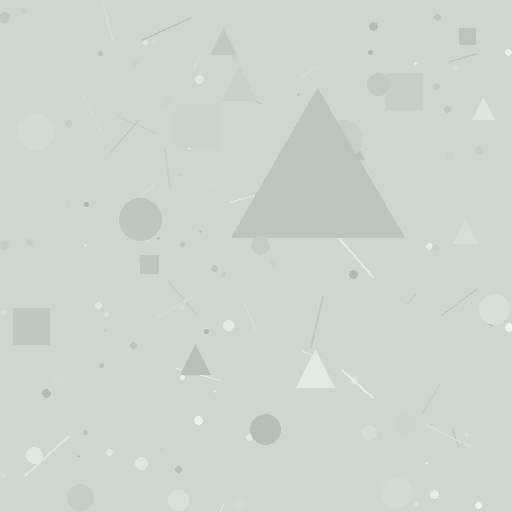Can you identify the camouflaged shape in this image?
The camouflaged shape is a triangle.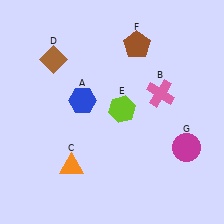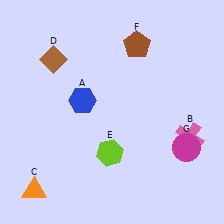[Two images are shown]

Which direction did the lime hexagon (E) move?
The lime hexagon (E) moved down.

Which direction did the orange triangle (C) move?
The orange triangle (C) moved left.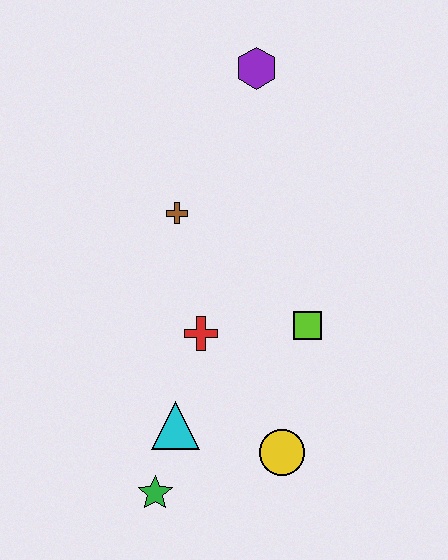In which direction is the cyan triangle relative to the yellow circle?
The cyan triangle is to the left of the yellow circle.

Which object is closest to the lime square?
The red cross is closest to the lime square.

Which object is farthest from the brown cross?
The green star is farthest from the brown cross.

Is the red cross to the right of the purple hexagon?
No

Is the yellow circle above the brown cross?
No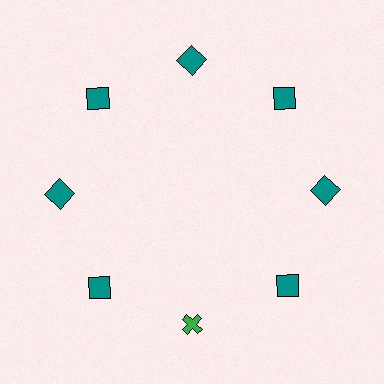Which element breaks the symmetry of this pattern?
The green cross at roughly the 6 o'clock position breaks the symmetry. All other shapes are teal squares.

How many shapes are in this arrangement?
There are 8 shapes arranged in a ring pattern.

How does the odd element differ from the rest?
It differs in both color (green instead of teal) and shape (cross instead of square).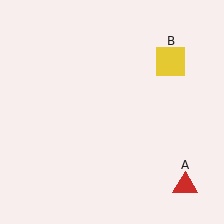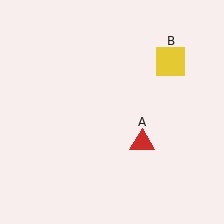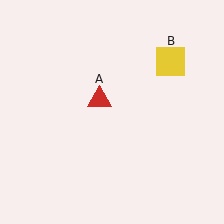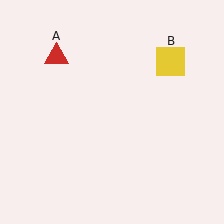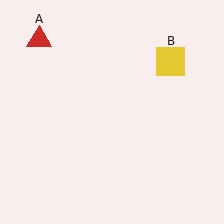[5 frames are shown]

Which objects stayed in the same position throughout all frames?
Yellow square (object B) remained stationary.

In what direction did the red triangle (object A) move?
The red triangle (object A) moved up and to the left.